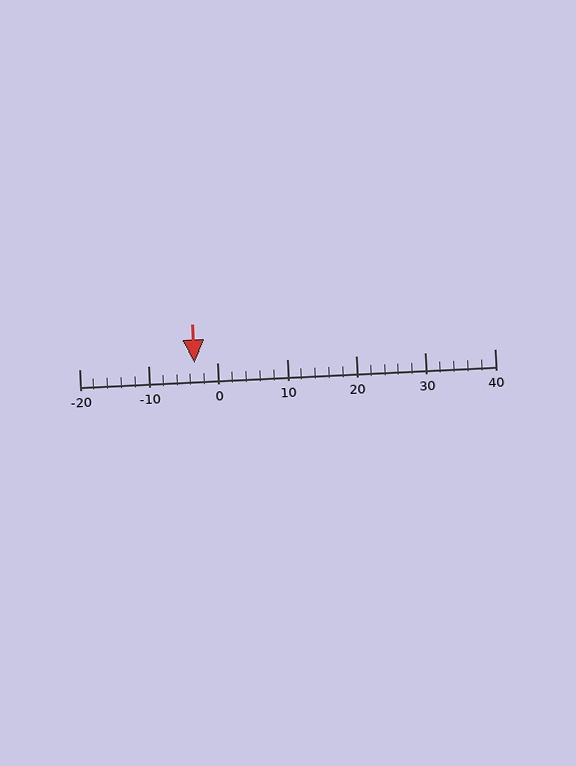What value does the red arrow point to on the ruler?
The red arrow points to approximately -3.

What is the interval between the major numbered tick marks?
The major tick marks are spaced 10 units apart.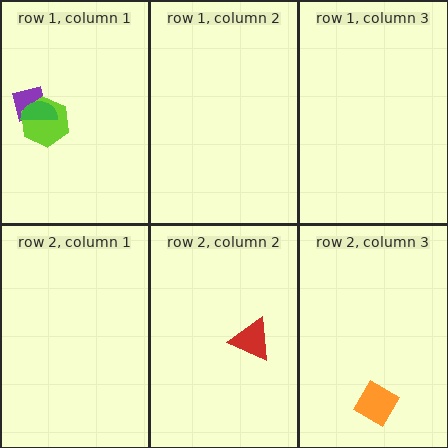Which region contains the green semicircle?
The row 1, column 1 region.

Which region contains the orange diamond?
The row 2, column 3 region.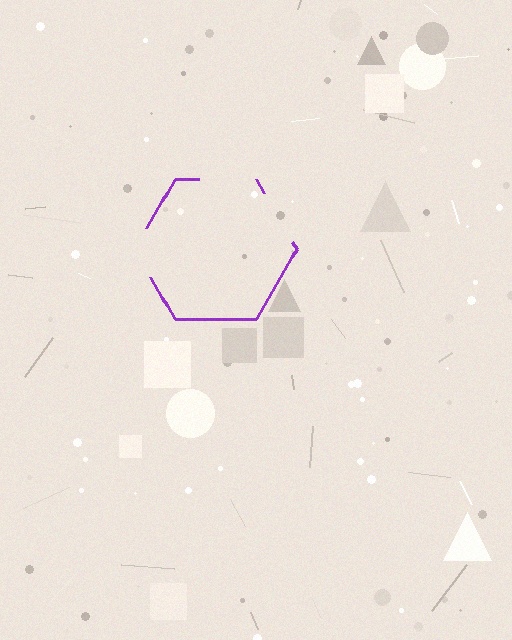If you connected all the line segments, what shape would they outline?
They would outline a hexagon.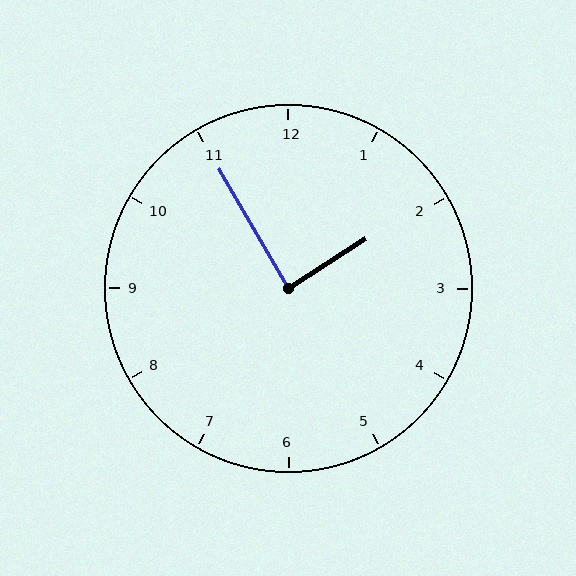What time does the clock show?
1:55.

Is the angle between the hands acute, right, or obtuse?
It is right.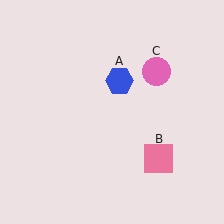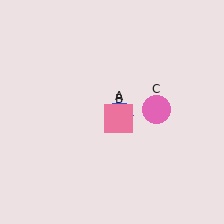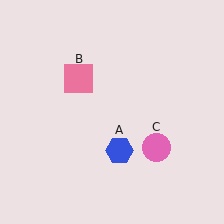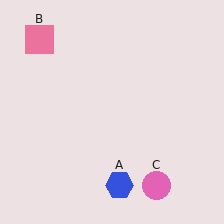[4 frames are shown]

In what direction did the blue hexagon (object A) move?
The blue hexagon (object A) moved down.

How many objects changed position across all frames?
3 objects changed position: blue hexagon (object A), pink square (object B), pink circle (object C).